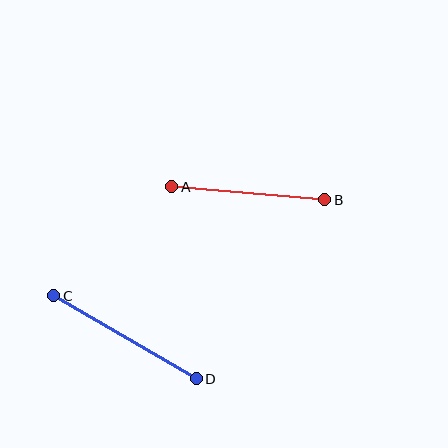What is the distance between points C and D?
The distance is approximately 165 pixels.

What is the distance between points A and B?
The distance is approximately 153 pixels.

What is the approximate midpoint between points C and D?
The midpoint is at approximately (125, 337) pixels.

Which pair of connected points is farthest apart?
Points C and D are farthest apart.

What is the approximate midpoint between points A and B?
The midpoint is at approximately (248, 193) pixels.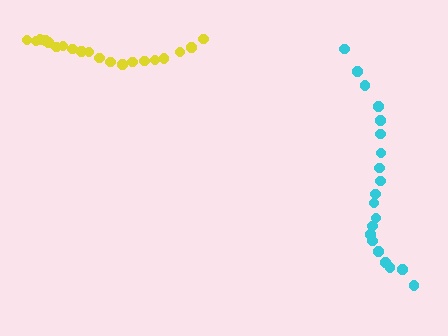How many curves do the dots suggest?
There are 2 distinct paths.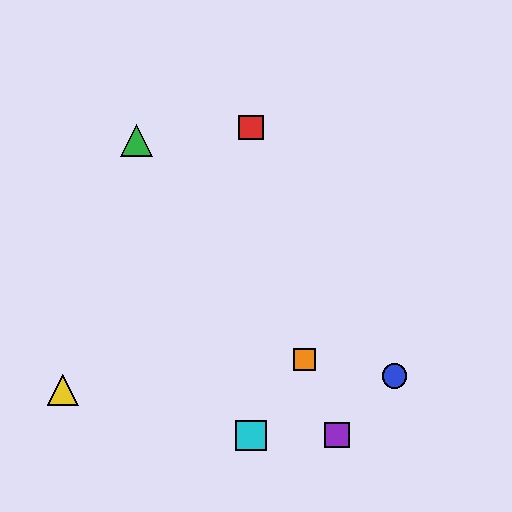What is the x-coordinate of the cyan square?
The cyan square is at x≈251.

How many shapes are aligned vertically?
2 shapes (the red square, the cyan square) are aligned vertically.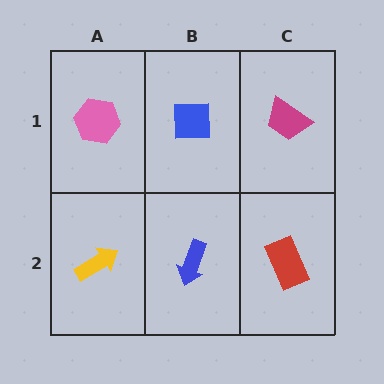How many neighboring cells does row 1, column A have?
2.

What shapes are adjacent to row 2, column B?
A blue square (row 1, column B), a yellow arrow (row 2, column A), a red rectangle (row 2, column C).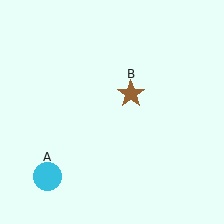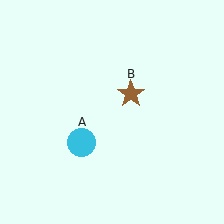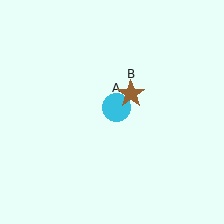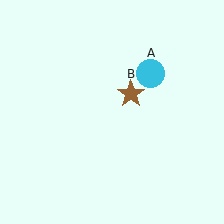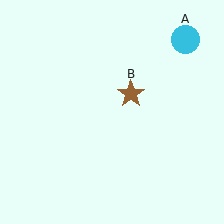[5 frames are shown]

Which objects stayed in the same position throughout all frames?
Brown star (object B) remained stationary.